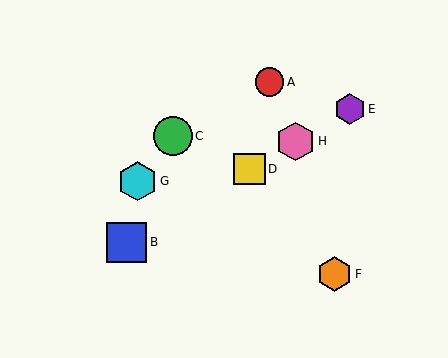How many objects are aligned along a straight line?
4 objects (B, D, E, H) are aligned along a straight line.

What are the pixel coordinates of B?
Object B is at (127, 242).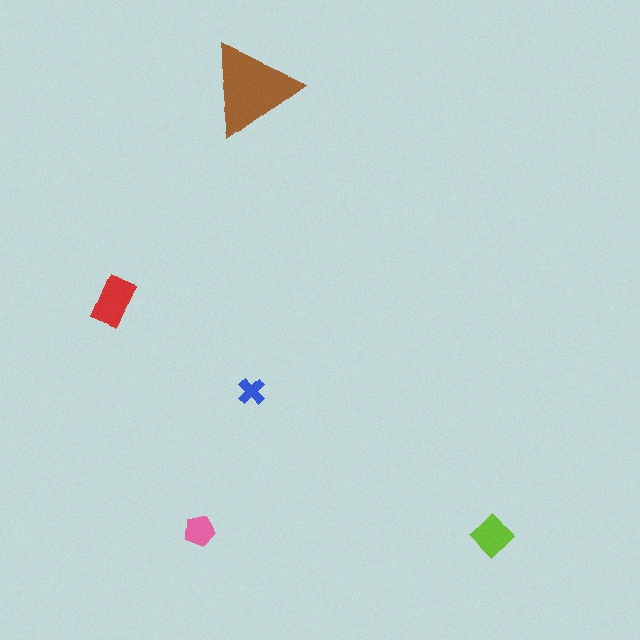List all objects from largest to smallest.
The brown triangle, the red rectangle, the lime diamond, the pink pentagon, the blue cross.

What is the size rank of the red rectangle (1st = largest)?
2nd.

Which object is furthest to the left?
The red rectangle is leftmost.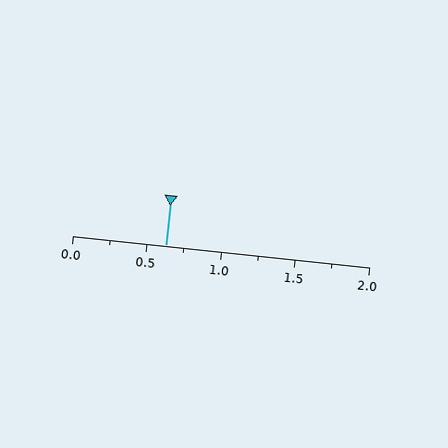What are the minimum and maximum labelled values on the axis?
The axis runs from 0.0 to 2.0.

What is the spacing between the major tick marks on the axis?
The major ticks are spaced 0.5 apart.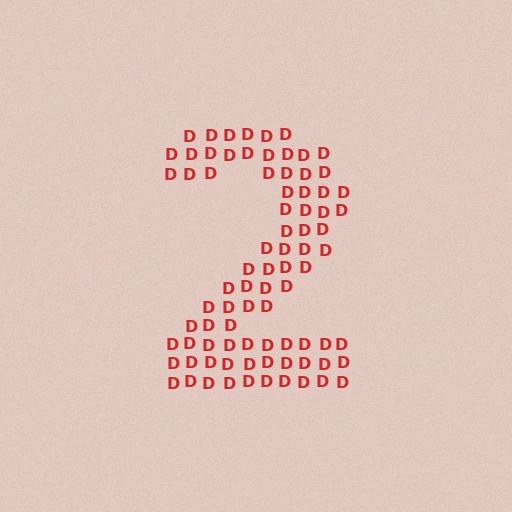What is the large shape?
The large shape is the digit 2.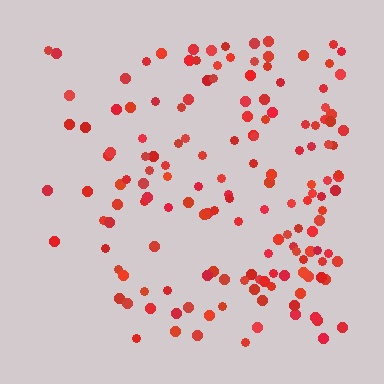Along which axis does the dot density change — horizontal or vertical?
Horizontal.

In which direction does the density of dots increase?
From left to right, with the right side densest.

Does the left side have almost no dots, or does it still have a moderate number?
Still a moderate number, just noticeably fewer than the right.